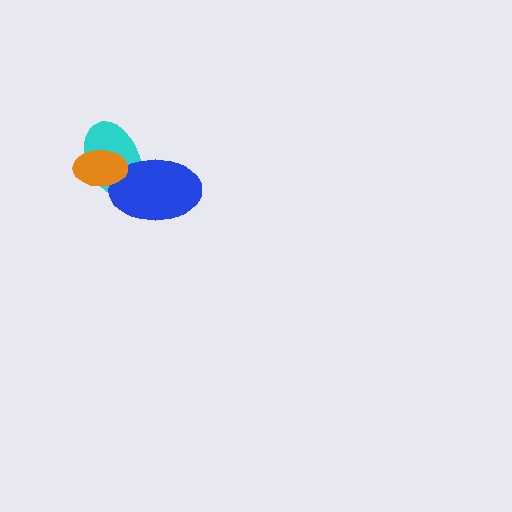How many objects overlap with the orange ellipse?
2 objects overlap with the orange ellipse.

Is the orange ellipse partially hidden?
No, no other shape covers it.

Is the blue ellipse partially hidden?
Yes, it is partially covered by another shape.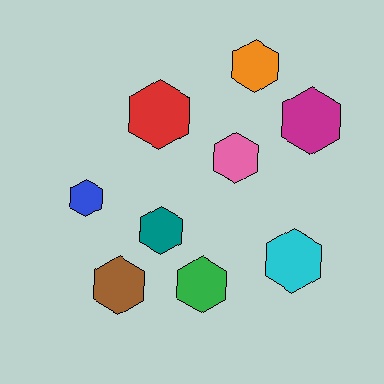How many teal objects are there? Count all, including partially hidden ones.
There is 1 teal object.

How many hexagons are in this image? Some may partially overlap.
There are 9 hexagons.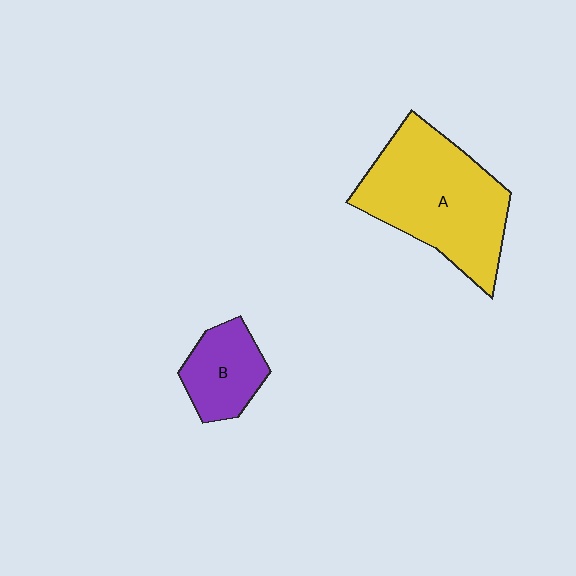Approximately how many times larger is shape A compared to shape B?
Approximately 2.4 times.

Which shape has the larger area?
Shape A (yellow).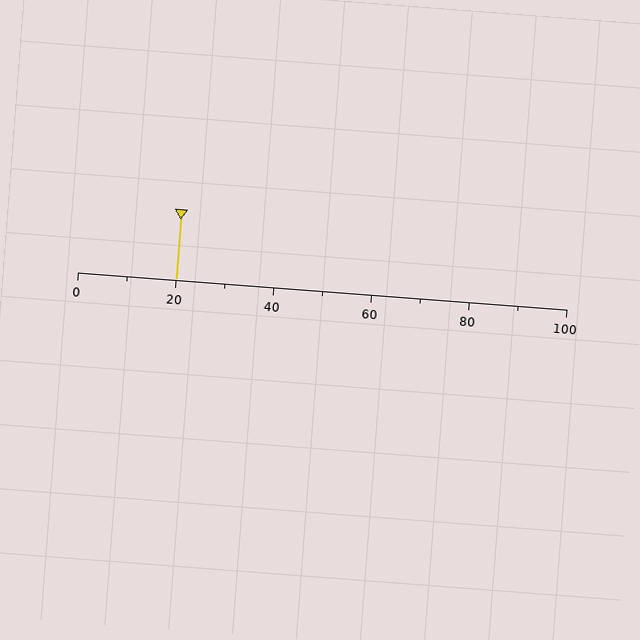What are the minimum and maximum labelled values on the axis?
The axis runs from 0 to 100.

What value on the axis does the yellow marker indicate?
The marker indicates approximately 20.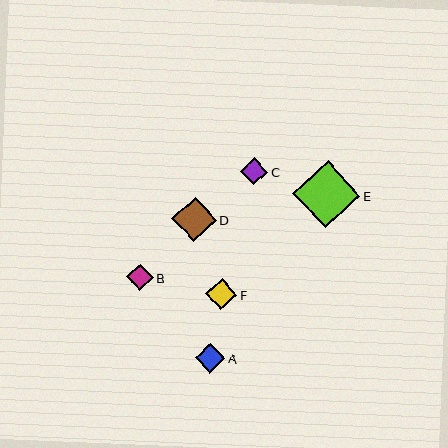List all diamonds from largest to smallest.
From largest to smallest: E, D, F, A, C, B.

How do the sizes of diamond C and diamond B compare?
Diamond C and diamond B are approximately the same size.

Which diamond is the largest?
Diamond E is the largest with a size of approximately 67 pixels.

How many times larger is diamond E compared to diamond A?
Diamond E is approximately 2.3 times the size of diamond A.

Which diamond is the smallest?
Diamond B is the smallest with a size of approximately 27 pixels.